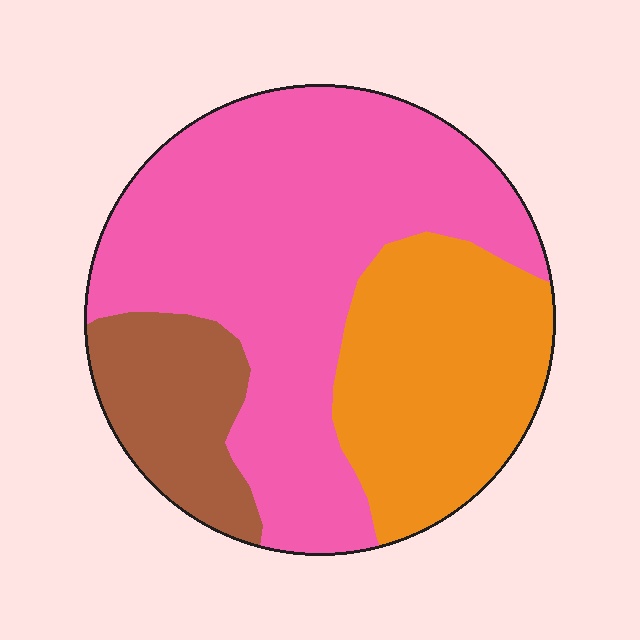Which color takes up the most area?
Pink, at roughly 55%.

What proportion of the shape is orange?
Orange covers 29% of the shape.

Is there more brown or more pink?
Pink.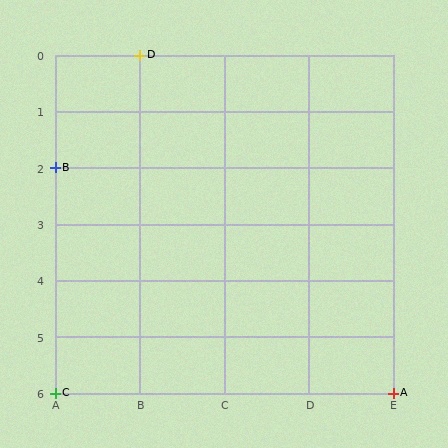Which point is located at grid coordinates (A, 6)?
Point C is at (A, 6).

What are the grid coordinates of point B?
Point B is at grid coordinates (A, 2).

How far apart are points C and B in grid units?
Points C and B are 4 rows apart.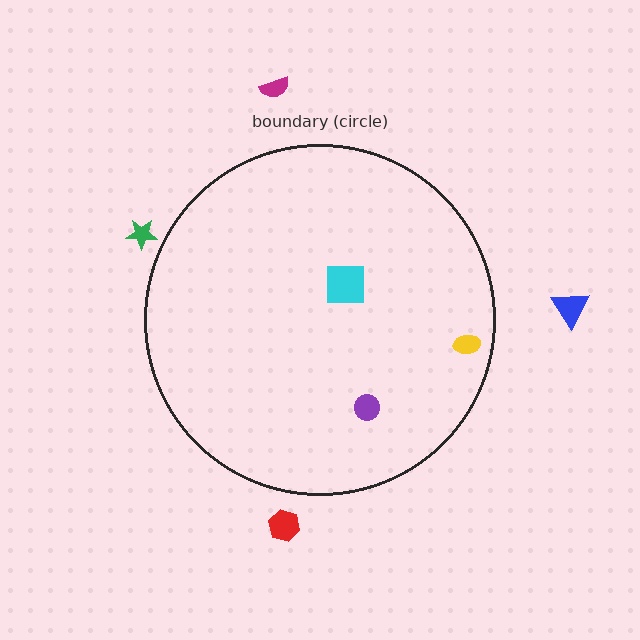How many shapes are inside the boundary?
3 inside, 4 outside.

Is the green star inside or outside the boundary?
Outside.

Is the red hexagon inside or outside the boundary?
Outside.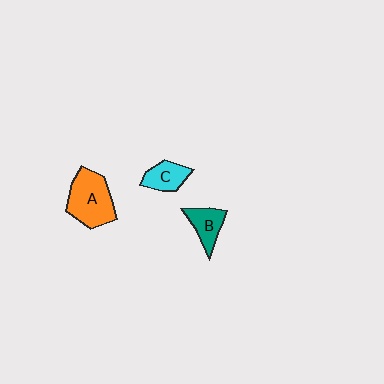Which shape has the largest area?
Shape A (orange).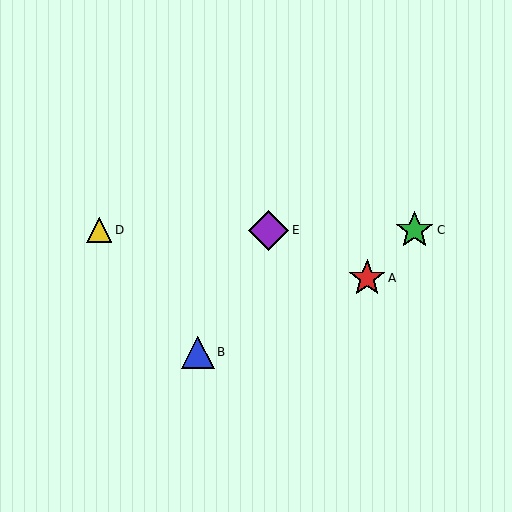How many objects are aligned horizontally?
3 objects (C, D, E) are aligned horizontally.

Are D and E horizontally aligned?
Yes, both are at y≈230.